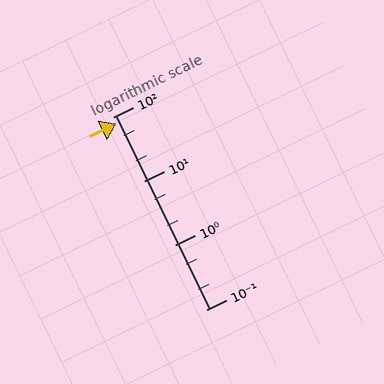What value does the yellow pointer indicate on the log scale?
The pointer indicates approximately 79.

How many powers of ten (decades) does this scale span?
The scale spans 3 decades, from 0.1 to 100.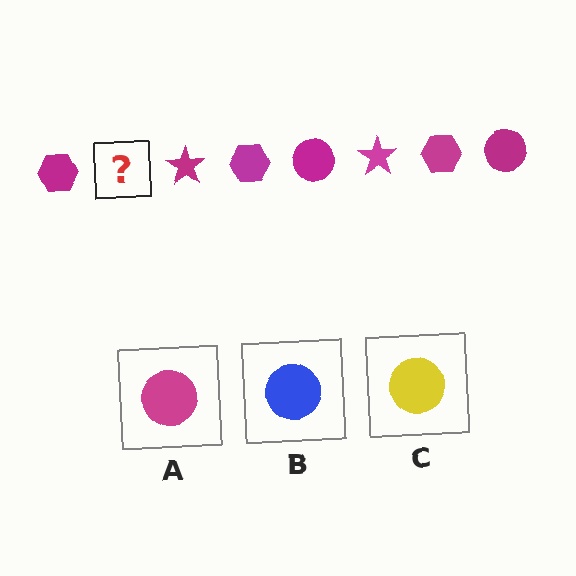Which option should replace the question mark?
Option A.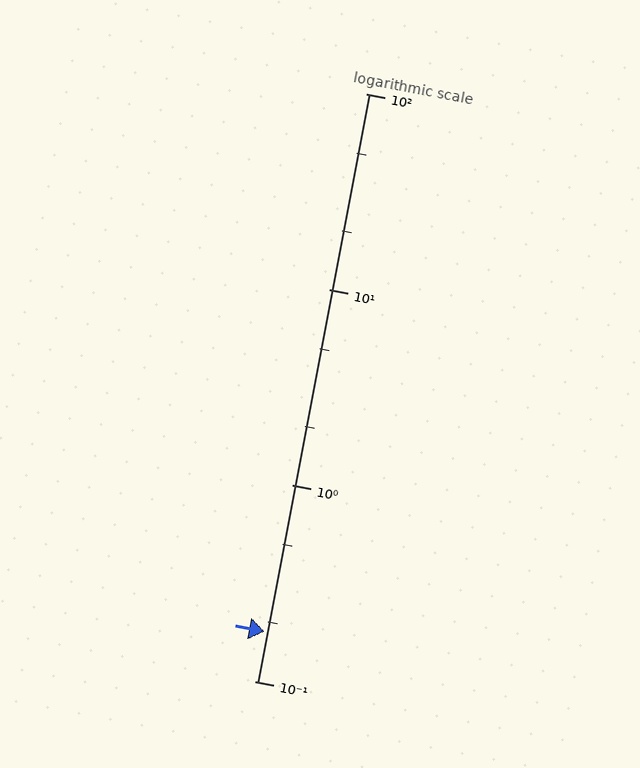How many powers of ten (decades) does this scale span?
The scale spans 3 decades, from 0.1 to 100.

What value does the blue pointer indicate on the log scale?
The pointer indicates approximately 0.18.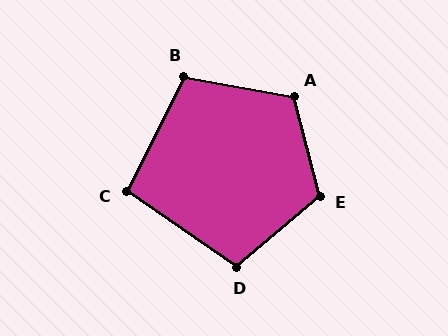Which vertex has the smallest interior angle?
C, at approximately 98 degrees.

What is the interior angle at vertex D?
Approximately 105 degrees (obtuse).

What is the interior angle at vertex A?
Approximately 115 degrees (obtuse).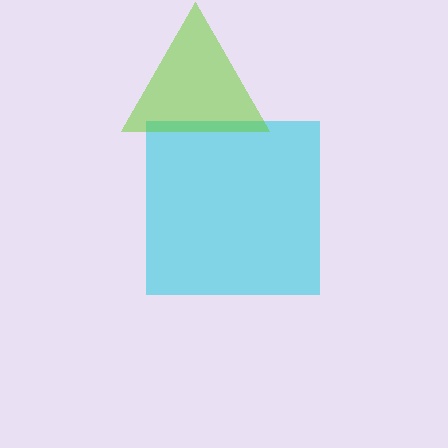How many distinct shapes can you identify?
There are 2 distinct shapes: a cyan square, a lime triangle.